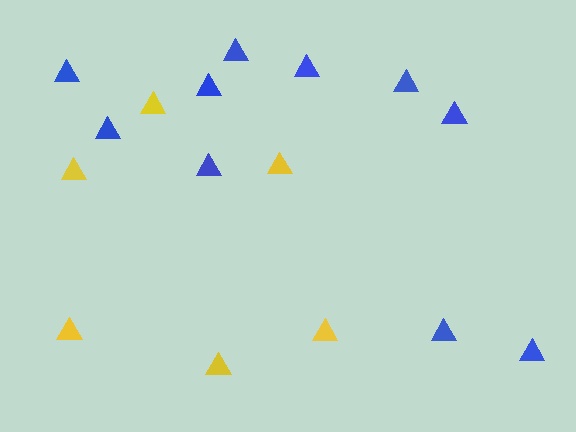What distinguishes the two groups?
There are 2 groups: one group of yellow triangles (6) and one group of blue triangles (10).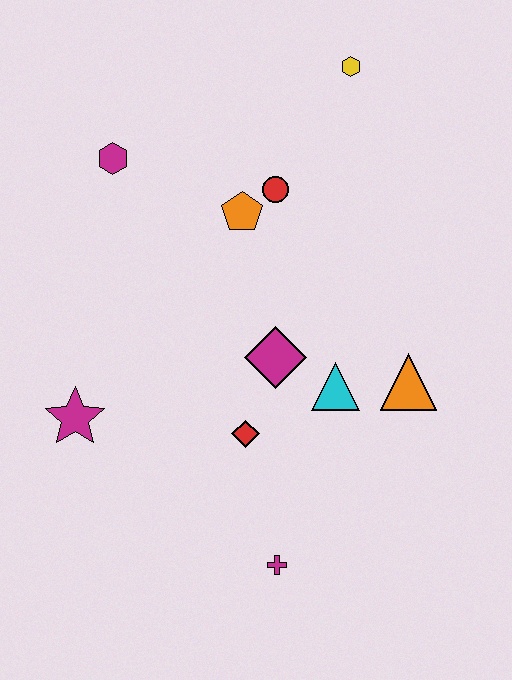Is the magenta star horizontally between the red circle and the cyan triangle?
No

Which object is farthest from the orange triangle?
The magenta hexagon is farthest from the orange triangle.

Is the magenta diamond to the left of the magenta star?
No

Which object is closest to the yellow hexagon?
The red circle is closest to the yellow hexagon.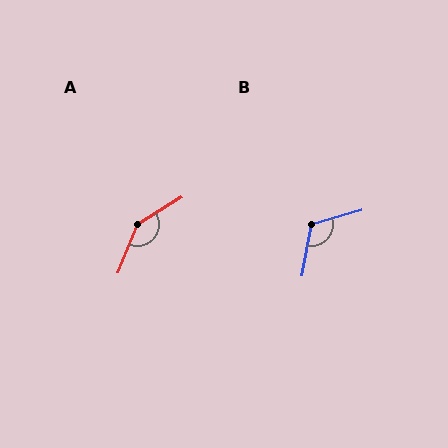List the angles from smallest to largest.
B (117°), A (143°).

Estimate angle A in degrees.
Approximately 143 degrees.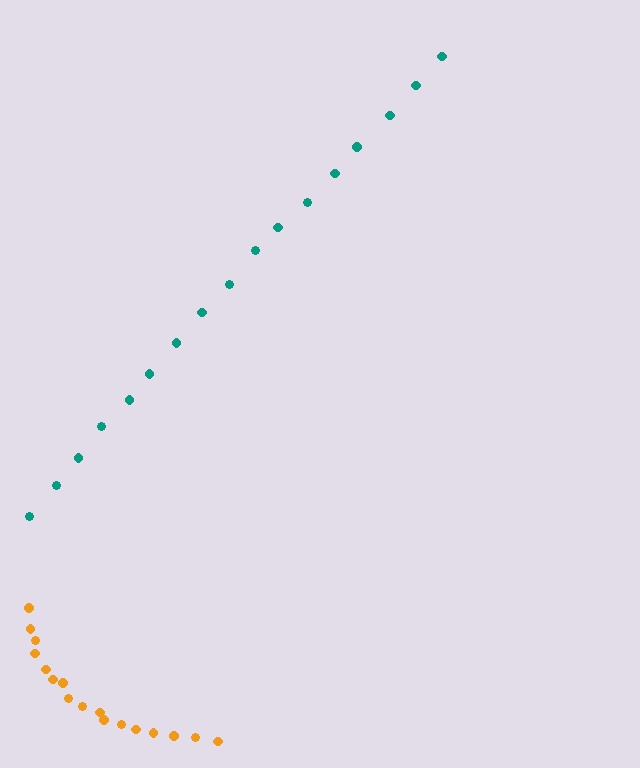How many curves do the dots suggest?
There are 2 distinct paths.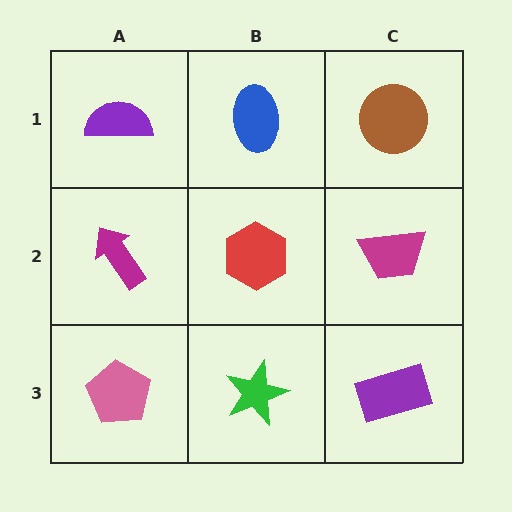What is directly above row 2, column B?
A blue ellipse.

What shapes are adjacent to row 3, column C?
A magenta trapezoid (row 2, column C), a green star (row 3, column B).